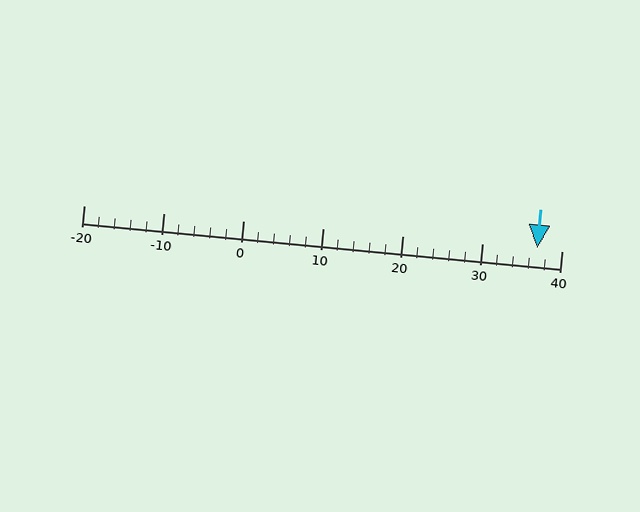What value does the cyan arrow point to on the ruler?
The cyan arrow points to approximately 37.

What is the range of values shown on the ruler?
The ruler shows values from -20 to 40.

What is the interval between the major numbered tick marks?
The major tick marks are spaced 10 units apart.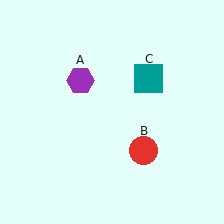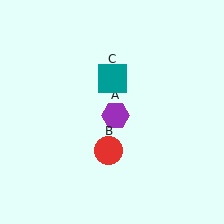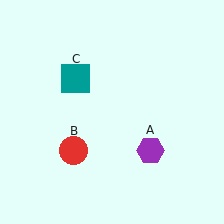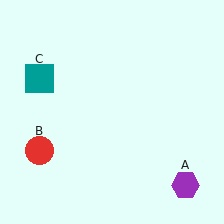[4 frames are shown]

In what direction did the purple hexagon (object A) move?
The purple hexagon (object A) moved down and to the right.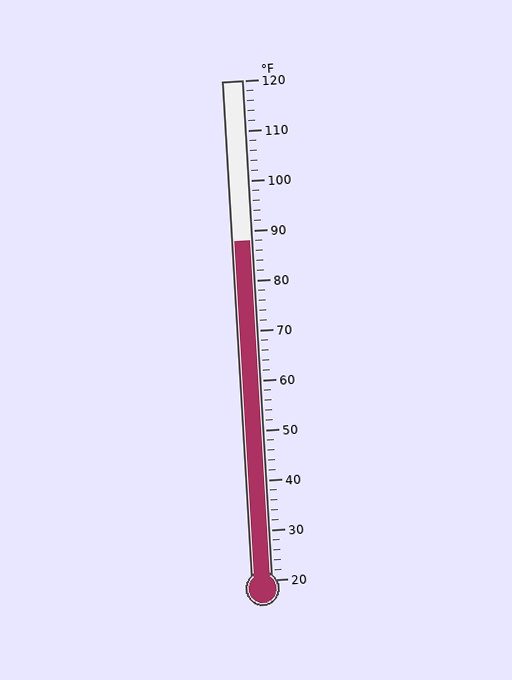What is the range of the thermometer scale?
The thermometer scale ranges from 20°F to 120°F.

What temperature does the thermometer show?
The thermometer shows approximately 88°F.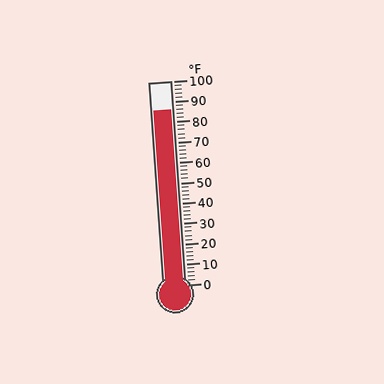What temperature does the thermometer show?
The thermometer shows approximately 86°F.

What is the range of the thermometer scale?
The thermometer scale ranges from 0°F to 100°F.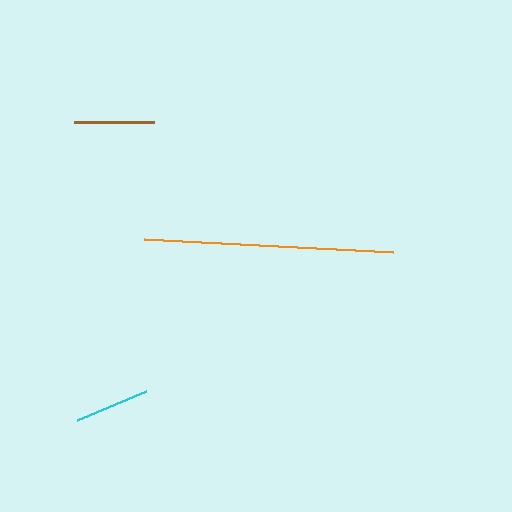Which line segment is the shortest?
The cyan line is the shortest at approximately 74 pixels.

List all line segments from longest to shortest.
From longest to shortest: orange, brown, cyan.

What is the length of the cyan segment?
The cyan segment is approximately 74 pixels long.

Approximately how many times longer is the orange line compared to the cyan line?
The orange line is approximately 3.4 times the length of the cyan line.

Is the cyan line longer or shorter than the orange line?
The orange line is longer than the cyan line.